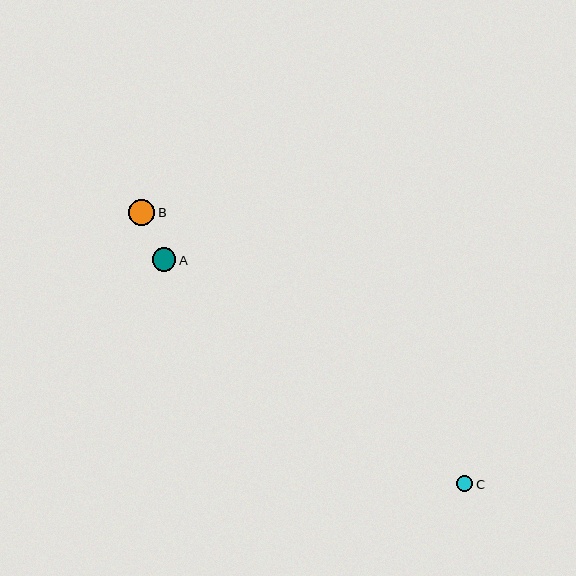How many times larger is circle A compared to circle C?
Circle A is approximately 1.4 times the size of circle C.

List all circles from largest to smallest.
From largest to smallest: B, A, C.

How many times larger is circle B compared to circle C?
Circle B is approximately 1.6 times the size of circle C.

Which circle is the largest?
Circle B is the largest with a size of approximately 26 pixels.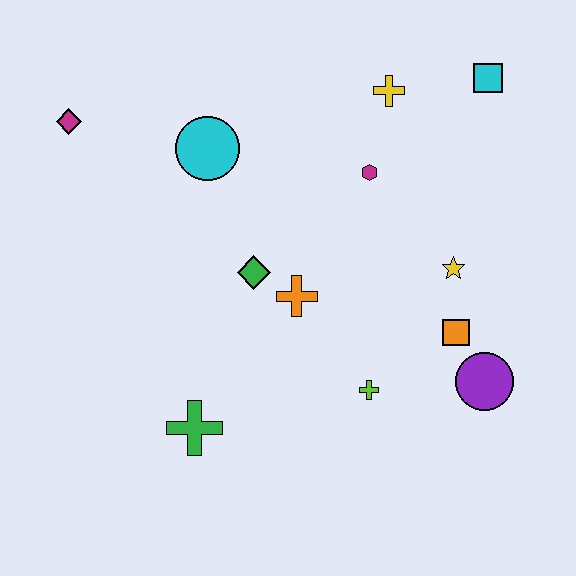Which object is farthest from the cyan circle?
The purple circle is farthest from the cyan circle.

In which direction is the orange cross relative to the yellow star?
The orange cross is to the left of the yellow star.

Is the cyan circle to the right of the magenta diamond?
Yes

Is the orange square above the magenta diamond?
No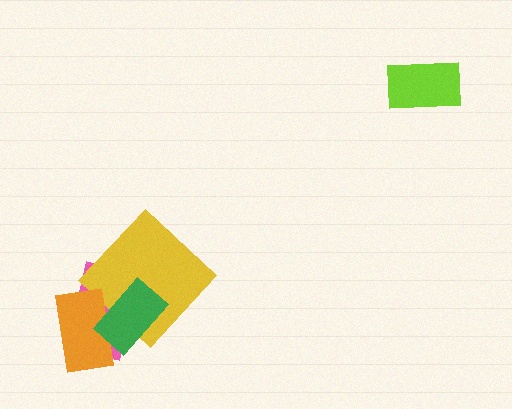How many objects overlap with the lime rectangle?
0 objects overlap with the lime rectangle.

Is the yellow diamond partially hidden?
Yes, it is partially covered by another shape.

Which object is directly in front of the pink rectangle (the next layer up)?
The yellow diamond is directly in front of the pink rectangle.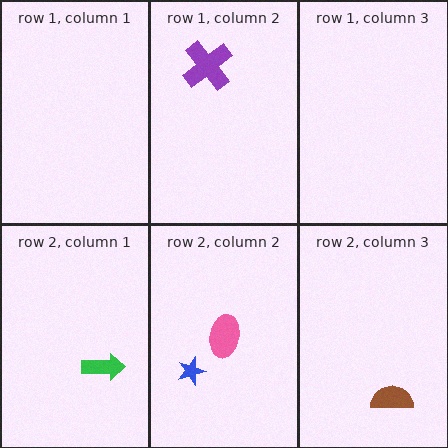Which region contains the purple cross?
The row 1, column 2 region.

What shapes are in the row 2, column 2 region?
The pink ellipse, the blue star.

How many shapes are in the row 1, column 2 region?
1.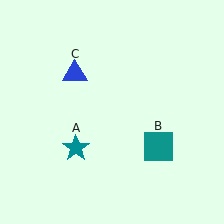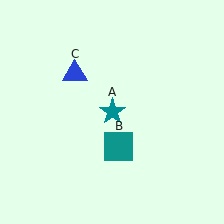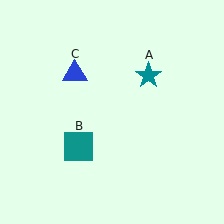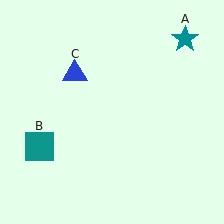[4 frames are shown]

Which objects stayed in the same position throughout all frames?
Blue triangle (object C) remained stationary.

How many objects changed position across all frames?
2 objects changed position: teal star (object A), teal square (object B).